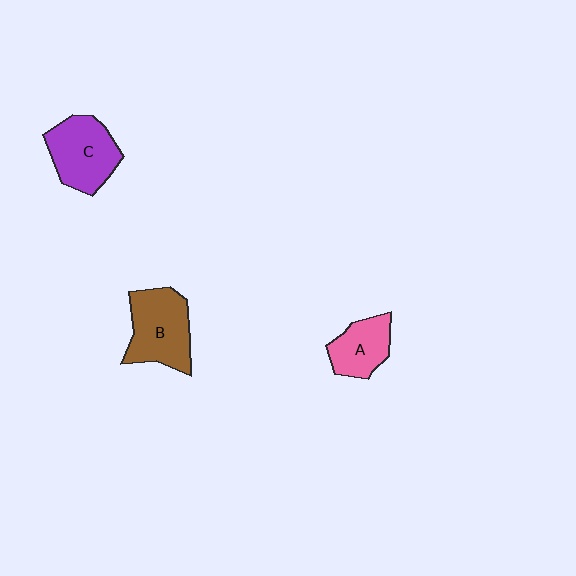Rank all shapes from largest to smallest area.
From largest to smallest: B (brown), C (purple), A (pink).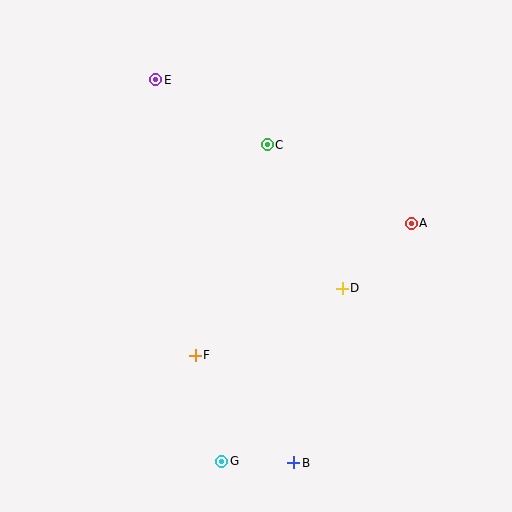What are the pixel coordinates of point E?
Point E is at (156, 80).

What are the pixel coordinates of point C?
Point C is at (267, 145).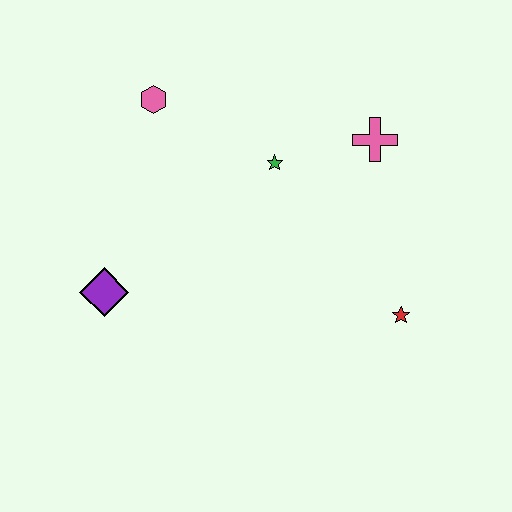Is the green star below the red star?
No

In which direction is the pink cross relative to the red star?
The pink cross is above the red star.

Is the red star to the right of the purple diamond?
Yes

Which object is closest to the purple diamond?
The pink hexagon is closest to the purple diamond.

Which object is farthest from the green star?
The purple diamond is farthest from the green star.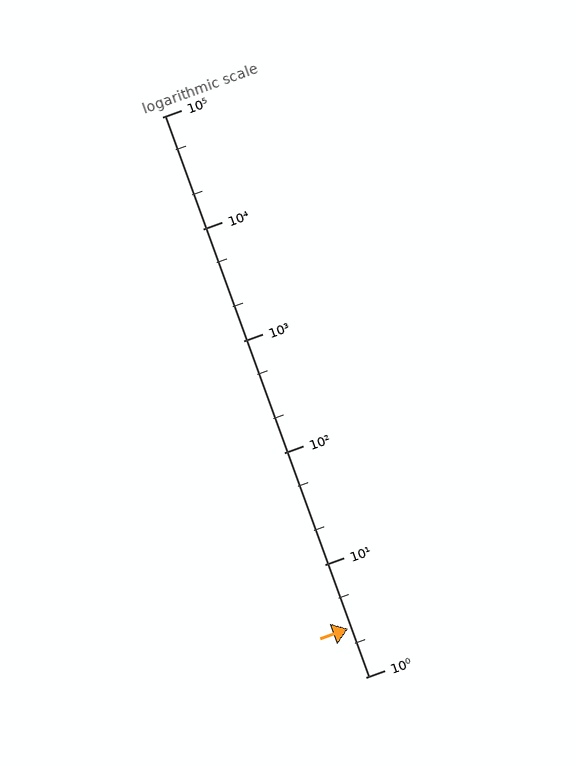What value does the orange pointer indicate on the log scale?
The pointer indicates approximately 2.7.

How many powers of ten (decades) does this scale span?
The scale spans 5 decades, from 1 to 100000.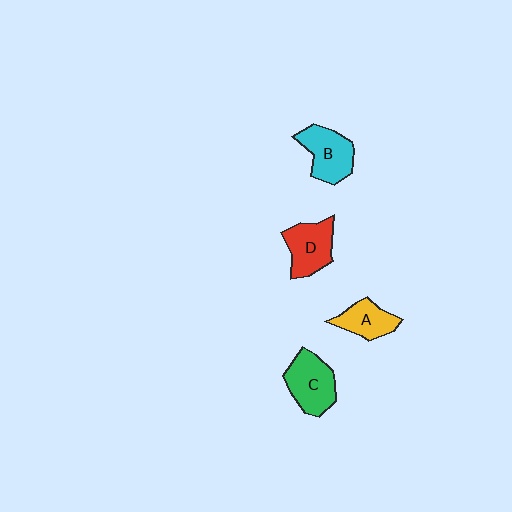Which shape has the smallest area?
Shape A (yellow).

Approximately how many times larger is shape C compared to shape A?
Approximately 1.4 times.